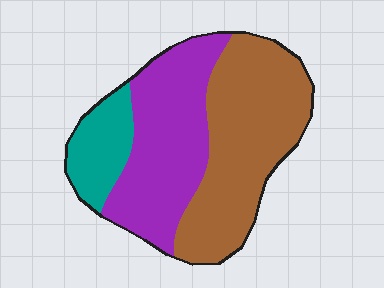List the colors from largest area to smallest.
From largest to smallest: brown, purple, teal.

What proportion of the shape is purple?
Purple covers 39% of the shape.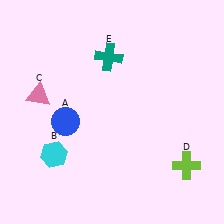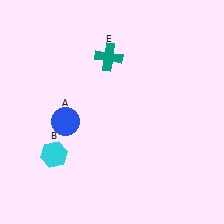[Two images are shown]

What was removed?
The pink triangle (C), the lime cross (D) were removed in Image 2.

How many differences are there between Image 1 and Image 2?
There are 2 differences between the two images.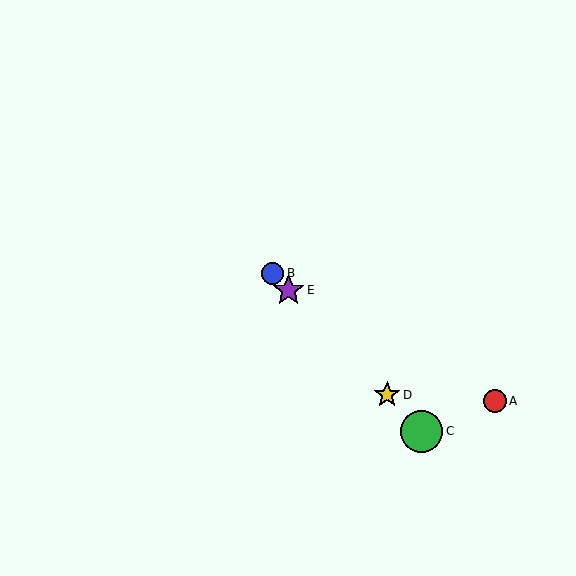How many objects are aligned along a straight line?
4 objects (B, C, D, E) are aligned along a straight line.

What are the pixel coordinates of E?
Object E is at (289, 290).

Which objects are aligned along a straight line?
Objects B, C, D, E are aligned along a straight line.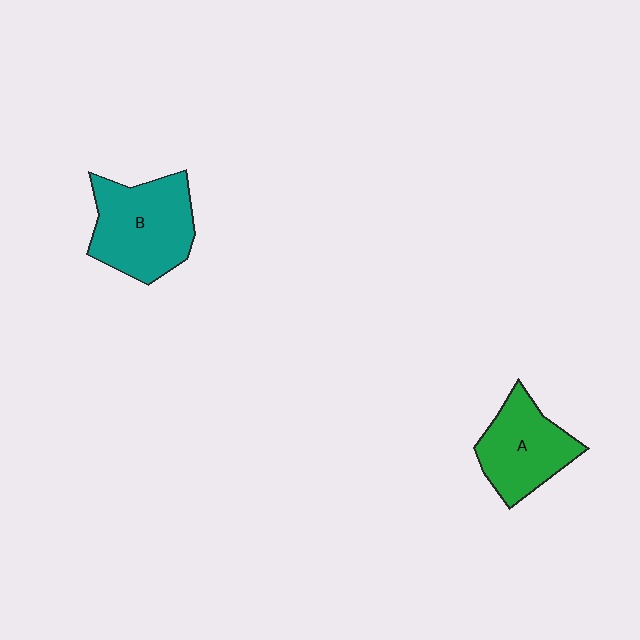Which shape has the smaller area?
Shape A (green).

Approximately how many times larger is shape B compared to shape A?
Approximately 1.3 times.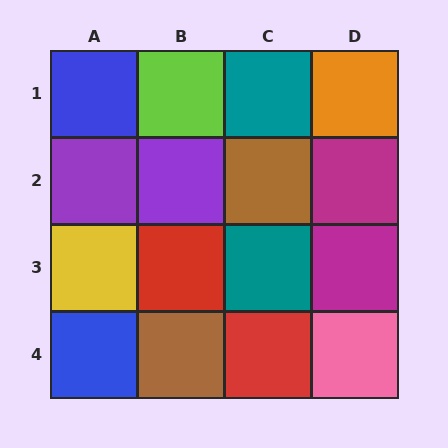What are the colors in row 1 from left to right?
Blue, lime, teal, orange.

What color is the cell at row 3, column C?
Teal.